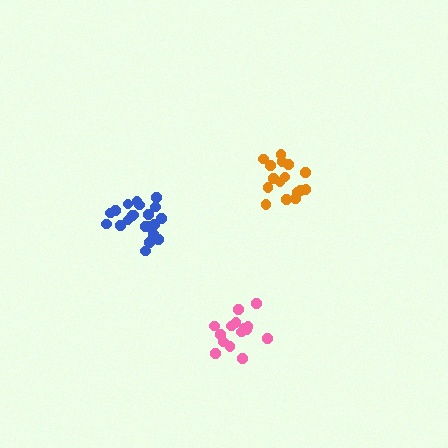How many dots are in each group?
Group 1: 16 dots, Group 2: 21 dots, Group 3: 15 dots (52 total).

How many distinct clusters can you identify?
There are 3 distinct clusters.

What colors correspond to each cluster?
The clusters are colored: orange, blue, pink.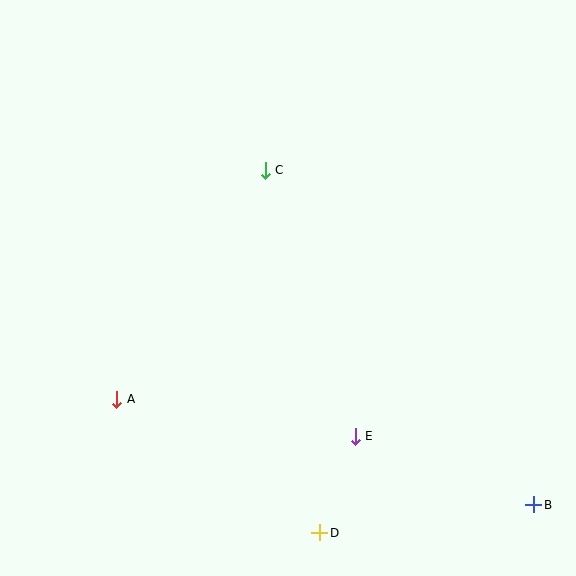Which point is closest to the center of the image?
Point C at (265, 170) is closest to the center.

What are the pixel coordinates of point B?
Point B is at (534, 505).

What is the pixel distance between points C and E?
The distance between C and E is 281 pixels.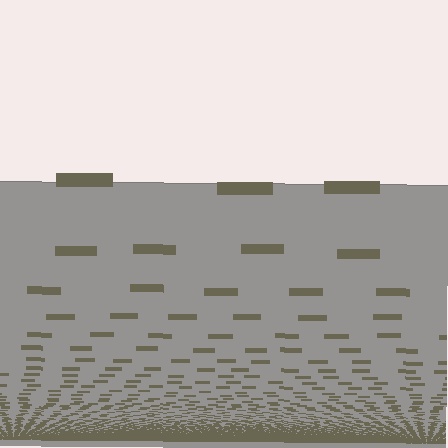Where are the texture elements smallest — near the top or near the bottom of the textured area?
Near the bottom.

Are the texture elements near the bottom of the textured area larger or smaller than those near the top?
Smaller. The gradient is inverted — elements near the bottom are smaller and denser.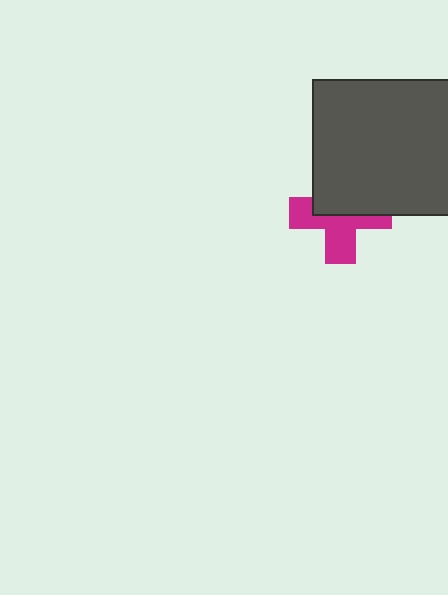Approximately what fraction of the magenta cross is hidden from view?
Roughly 47% of the magenta cross is hidden behind the dark gray square.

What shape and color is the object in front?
The object in front is a dark gray square.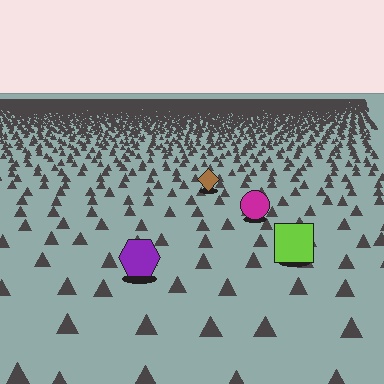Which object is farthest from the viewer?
The brown diamond is farthest from the viewer. It appears smaller and the ground texture around it is denser.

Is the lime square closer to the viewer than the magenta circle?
Yes. The lime square is closer — you can tell from the texture gradient: the ground texture is coarser near it.